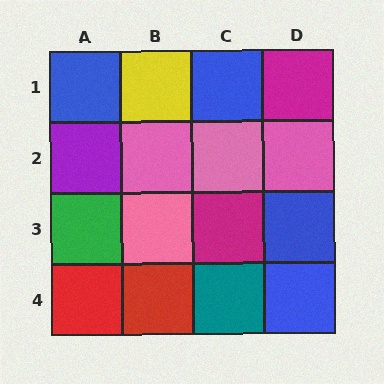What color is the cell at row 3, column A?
Green.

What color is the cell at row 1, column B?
Yellow.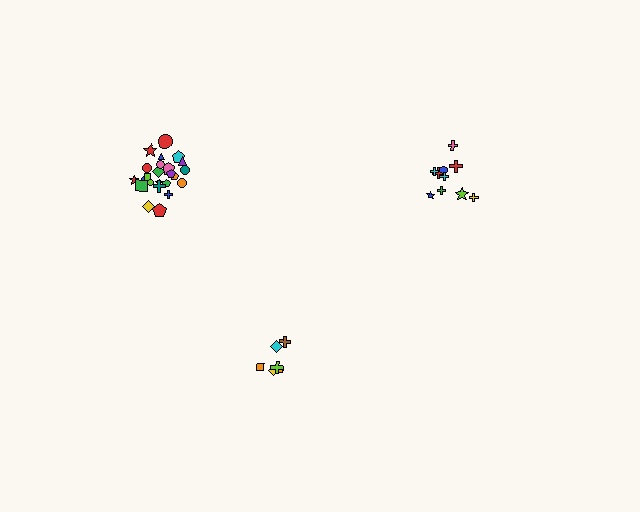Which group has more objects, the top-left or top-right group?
The top-left group.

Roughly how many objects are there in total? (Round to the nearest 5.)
Roughly 40 objects in total.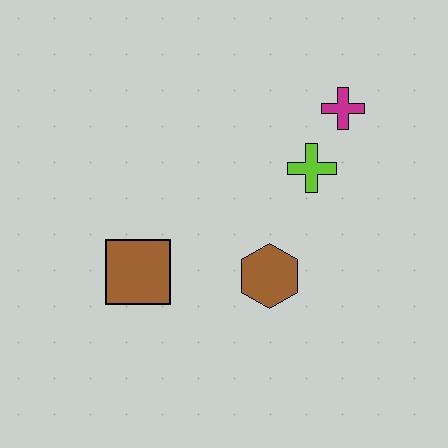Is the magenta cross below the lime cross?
No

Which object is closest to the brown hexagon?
The lime cross is closest to the brown hexagon.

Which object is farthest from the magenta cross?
The brown square is farthest from the magenta cross.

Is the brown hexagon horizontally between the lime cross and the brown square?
Yes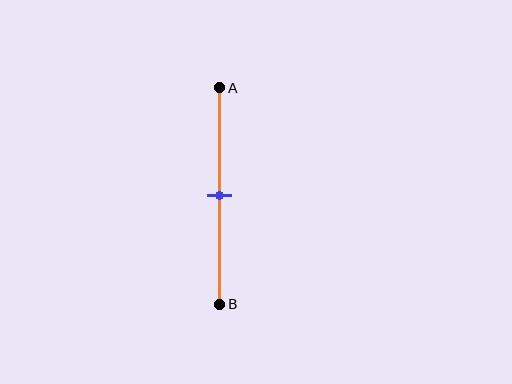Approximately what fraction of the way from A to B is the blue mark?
The blue mark is approximately 50% of the way from A to B.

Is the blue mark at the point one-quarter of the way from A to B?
No, the mark is at about 50% from A, not at the 25% one-quarter point.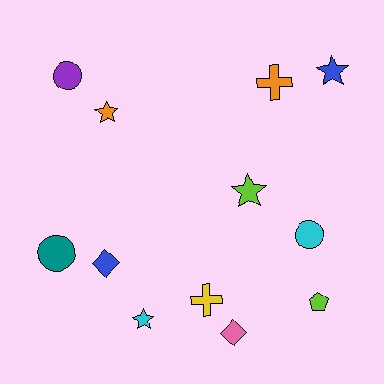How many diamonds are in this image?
There are 2 diamonds.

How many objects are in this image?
There are 12 objects.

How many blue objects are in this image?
There are 2 blue objects.